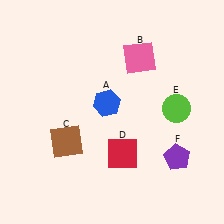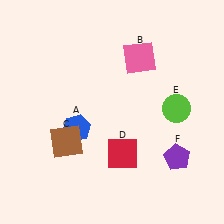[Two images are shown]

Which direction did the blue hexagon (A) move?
The blue hexagon (A) moved left.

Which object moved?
The blue hexagon (A) moved left.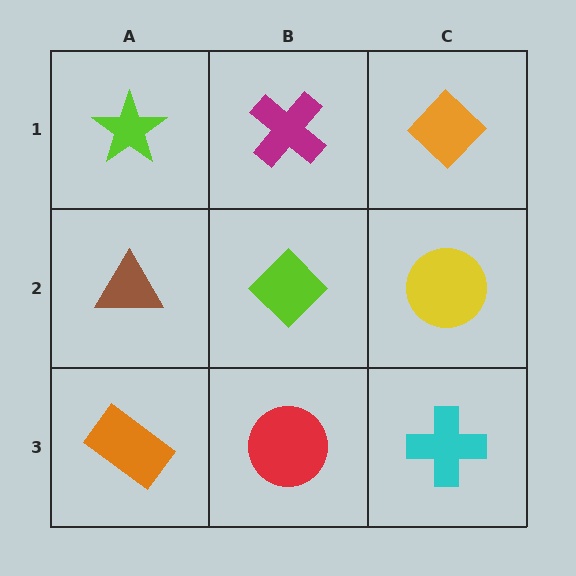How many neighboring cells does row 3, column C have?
2.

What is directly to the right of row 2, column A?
A lime diamond.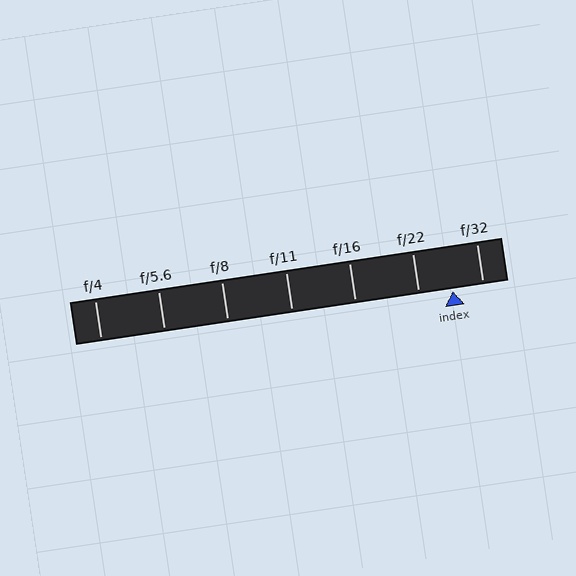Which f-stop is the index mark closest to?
The index mark is closest to f/32.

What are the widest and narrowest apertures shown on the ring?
The widest aperture shown is f/4 and the narrowest is f/32.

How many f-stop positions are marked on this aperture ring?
There are 7 f-stop positions marked.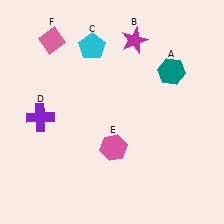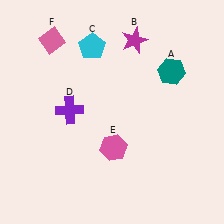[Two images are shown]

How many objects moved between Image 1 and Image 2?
1 object moved between the two images.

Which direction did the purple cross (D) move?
The purple cross (D) moved right.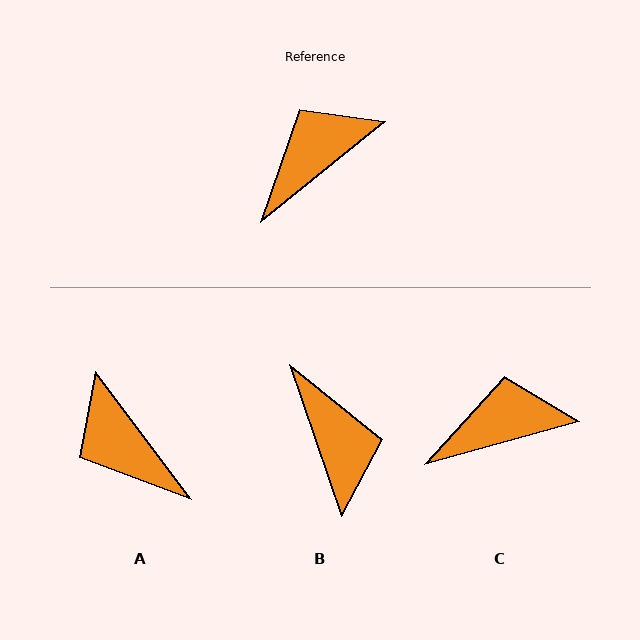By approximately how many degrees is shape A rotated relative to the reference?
Approximately 88 degrees counter-clockwise.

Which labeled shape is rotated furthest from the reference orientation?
B, about 110 degrees away.